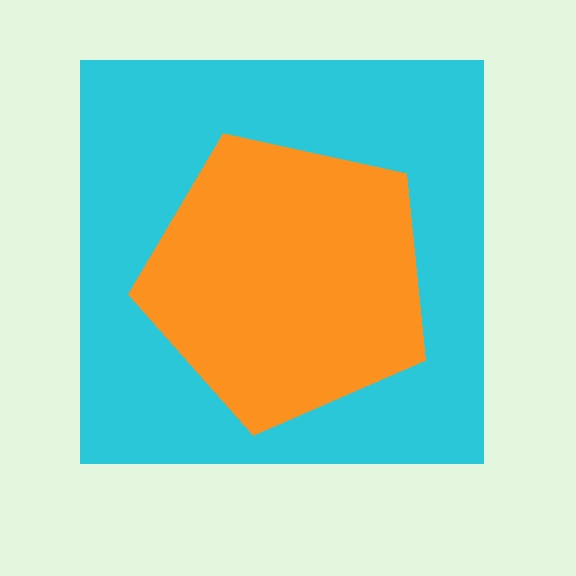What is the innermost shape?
The orange pentagon.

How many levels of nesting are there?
2.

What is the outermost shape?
The cyan square.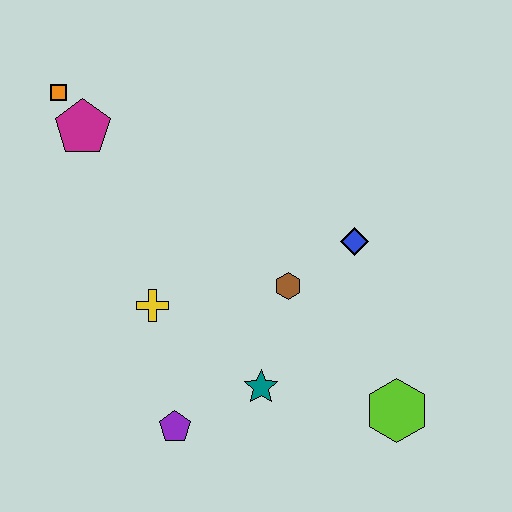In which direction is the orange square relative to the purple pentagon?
The orange square is above the purple pentagon.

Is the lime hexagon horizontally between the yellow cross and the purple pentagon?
No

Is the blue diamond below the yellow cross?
No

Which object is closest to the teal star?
The purple pentagon is closest to the teal star.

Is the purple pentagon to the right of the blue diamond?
No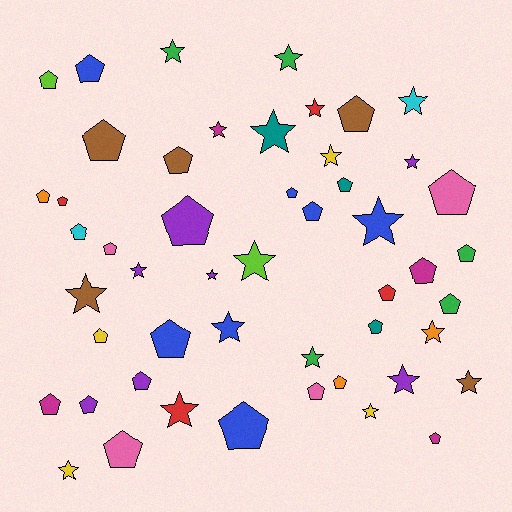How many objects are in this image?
There are 50 objects.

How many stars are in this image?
There are 21 stars.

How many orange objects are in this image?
There are 3 orange objects.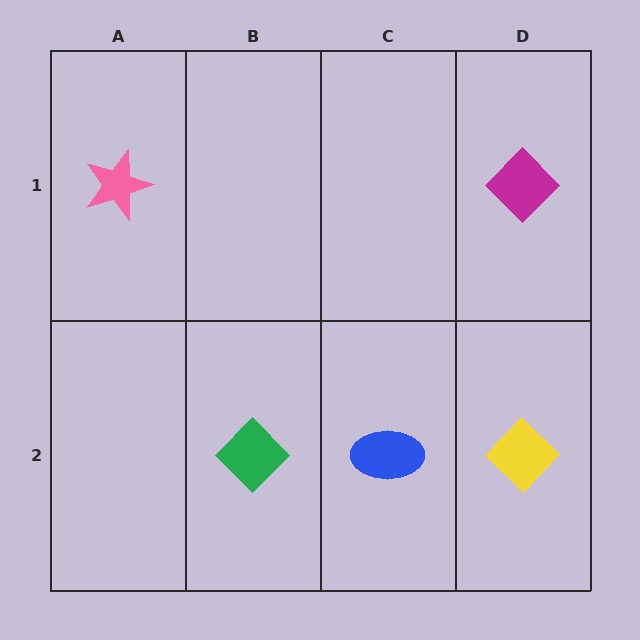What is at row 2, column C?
A blue ellipse.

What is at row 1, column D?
A magenta diamond.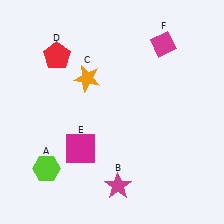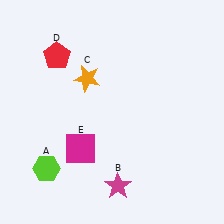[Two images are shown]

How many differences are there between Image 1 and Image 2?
There is 1 difference between the two images.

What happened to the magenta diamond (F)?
The magenta diamond (F) was removed in Image 2. It was in the top-right area of Image 1.